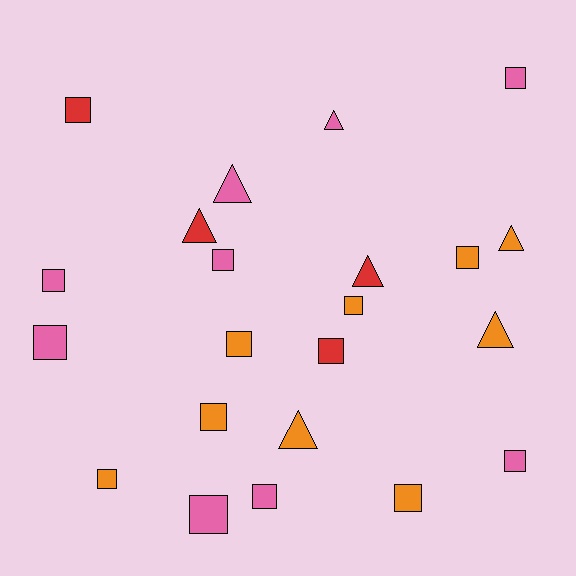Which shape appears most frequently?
Square, with 15 objects.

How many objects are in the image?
There are 22 objects.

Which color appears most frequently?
Orange, with 9 objects.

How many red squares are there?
There are 2 red squares.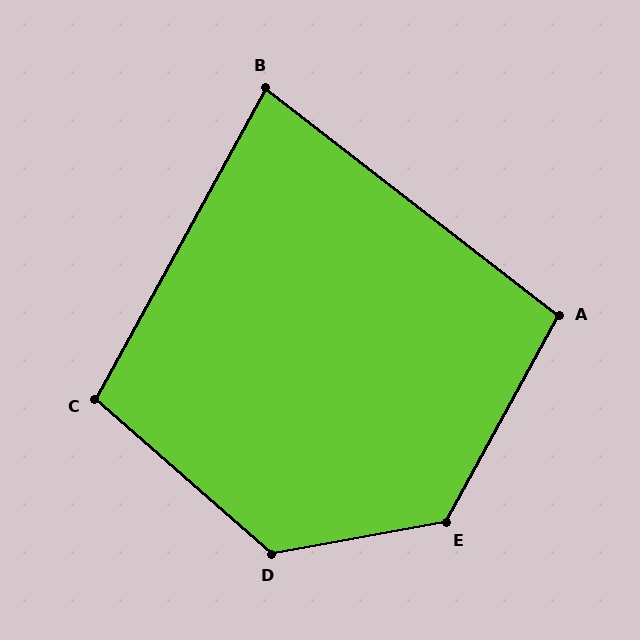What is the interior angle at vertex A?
Approximately 99 degrees (obtuse).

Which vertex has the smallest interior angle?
B, at approximately 81 degrees.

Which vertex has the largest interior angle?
D, at approximately 129 degrees.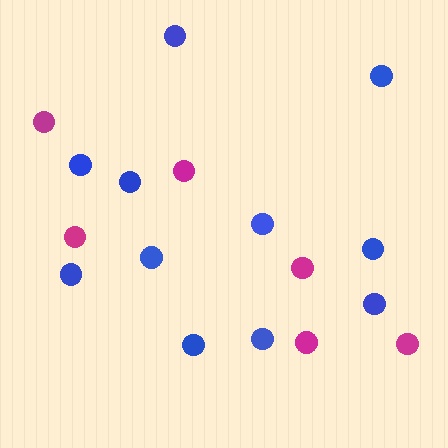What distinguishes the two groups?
There are 2 groups: one group of magenta circles (6) and one group of blue circles (11).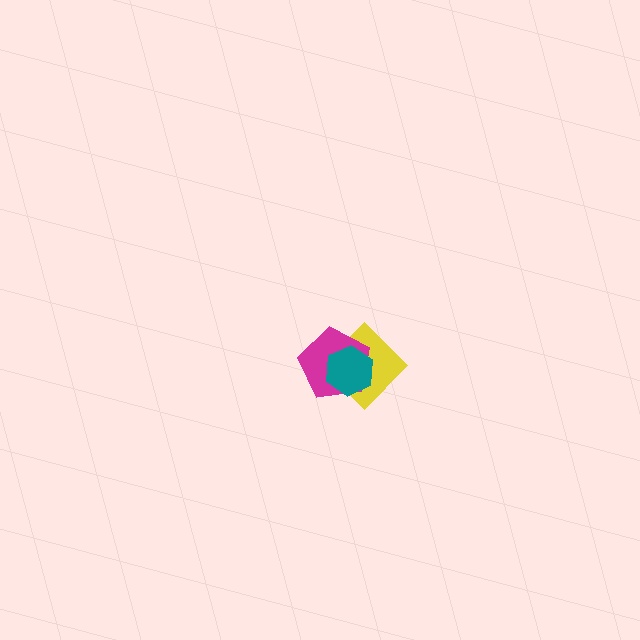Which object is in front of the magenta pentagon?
The teal hexagon is in front of the magenta pentagon.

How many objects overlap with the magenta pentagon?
2 objects overlap with the magenta pentagon.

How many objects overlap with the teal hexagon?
2 objects overlap with the teal hexagon.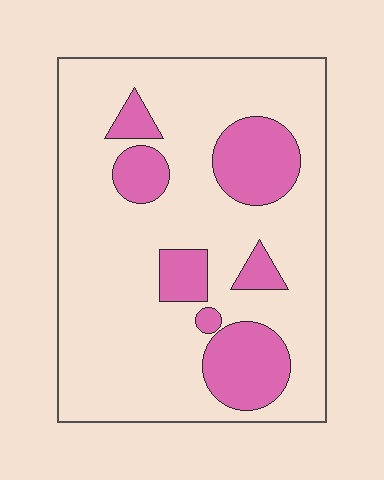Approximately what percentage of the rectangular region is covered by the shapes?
Approximately 20%.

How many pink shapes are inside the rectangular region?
7.